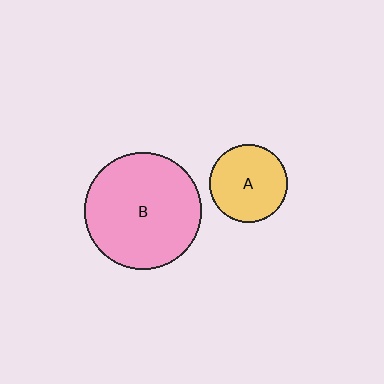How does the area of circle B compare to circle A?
Approximately 2.3 times.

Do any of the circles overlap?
No, none of the circles overlap.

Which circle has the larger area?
Circle B (pink).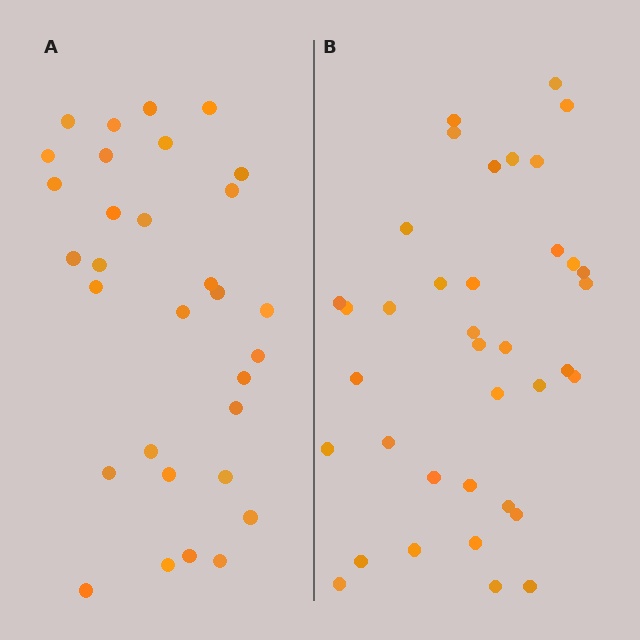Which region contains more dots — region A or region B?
Region B (the right region) has more dots.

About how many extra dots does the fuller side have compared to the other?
Region B has about 6 more dots than region A.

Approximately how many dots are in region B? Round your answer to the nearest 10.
About 40 dots. (The exact count is 37, which rounds to 40.)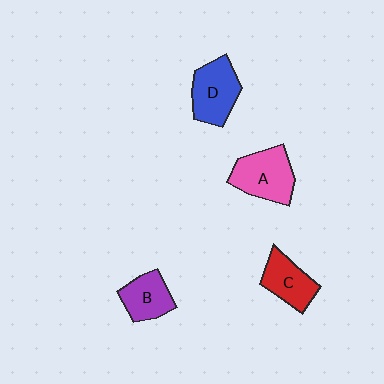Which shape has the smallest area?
Shape B (purple).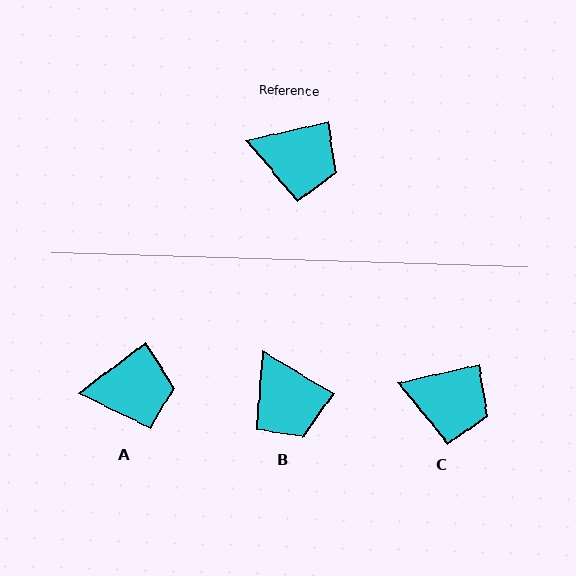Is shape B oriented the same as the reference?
No, it is off by about 44 degrees.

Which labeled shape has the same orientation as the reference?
C.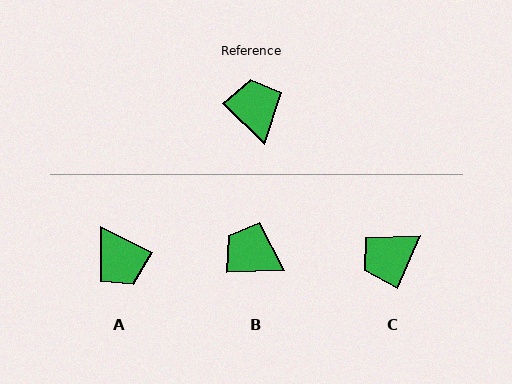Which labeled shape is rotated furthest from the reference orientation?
A, about 162 degrees away.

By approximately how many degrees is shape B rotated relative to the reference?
Approximately 46 degrees counter-clockwise.